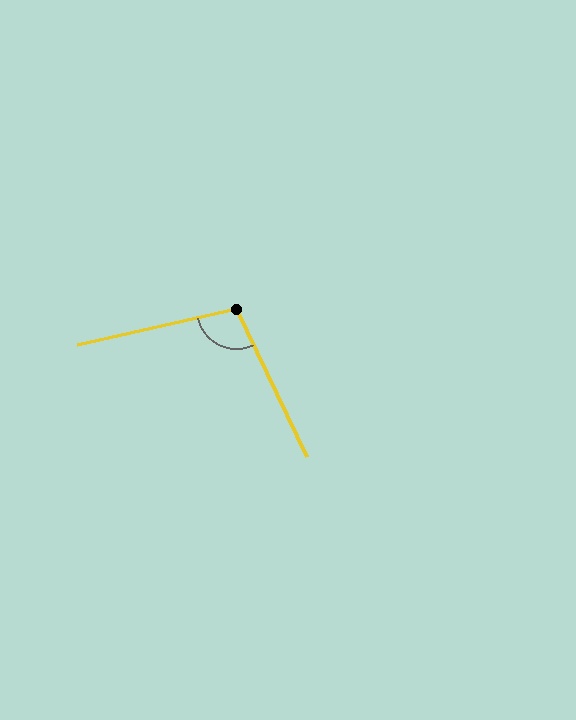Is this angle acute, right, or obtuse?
It is obtuse.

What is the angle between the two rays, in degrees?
Approximately 102 degrees.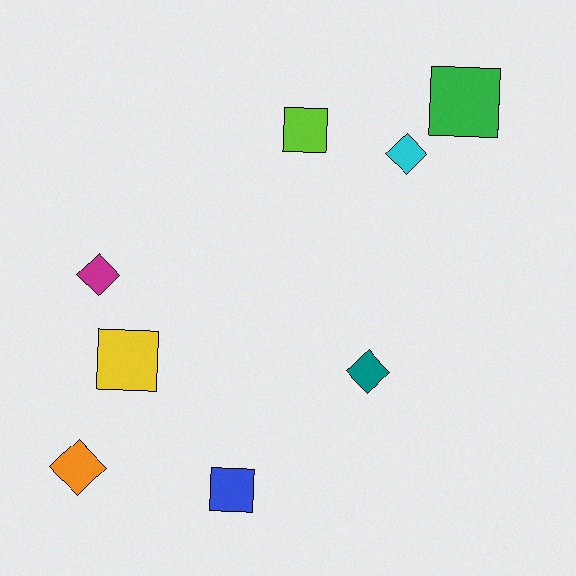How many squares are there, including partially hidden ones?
There are 4 squares.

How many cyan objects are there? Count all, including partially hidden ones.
There is 1 cyan object.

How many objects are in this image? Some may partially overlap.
There are 8 objects.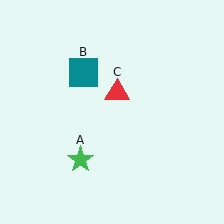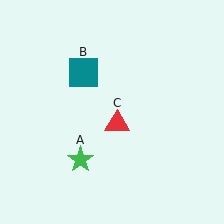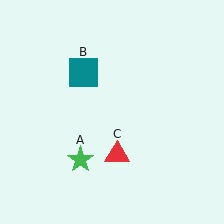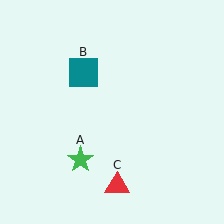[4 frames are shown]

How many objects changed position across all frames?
1 object changed position: red triangle (object C).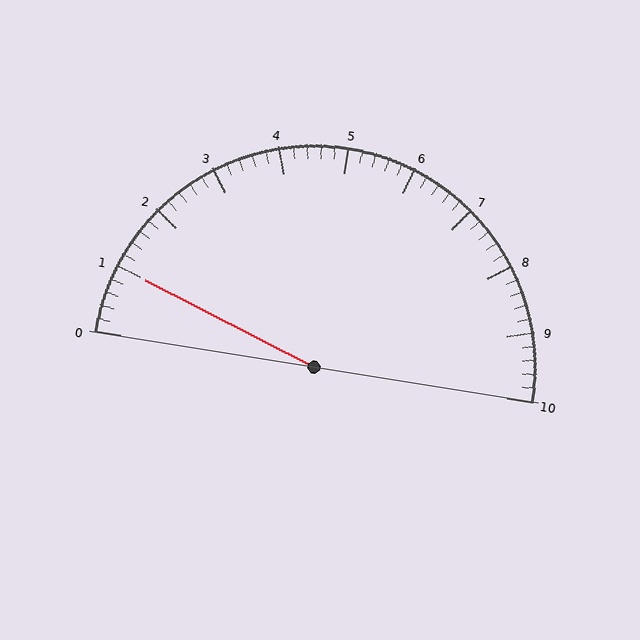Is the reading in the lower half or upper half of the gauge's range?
The reading is in the lower half of the range (0 to 10).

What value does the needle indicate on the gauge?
The needle indicates approximately 1.0.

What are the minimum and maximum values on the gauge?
The gauge ranges from 0 to 10.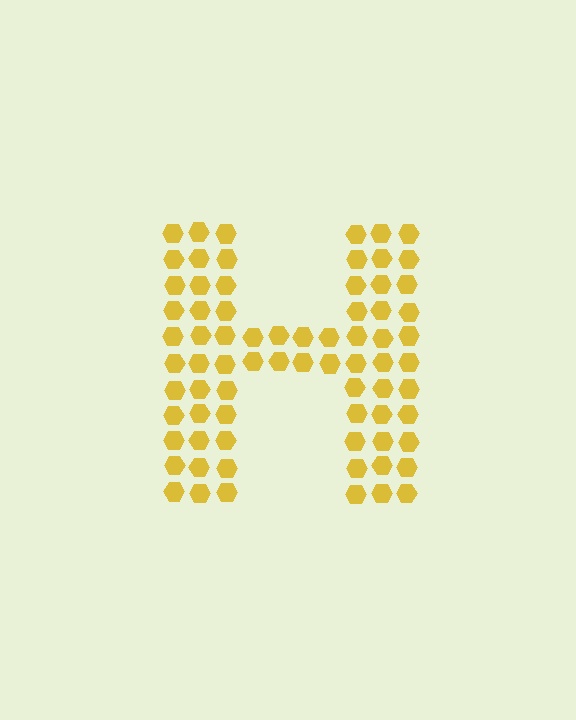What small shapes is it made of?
It is made of small hexagons.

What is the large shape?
The large shape is the letter H.